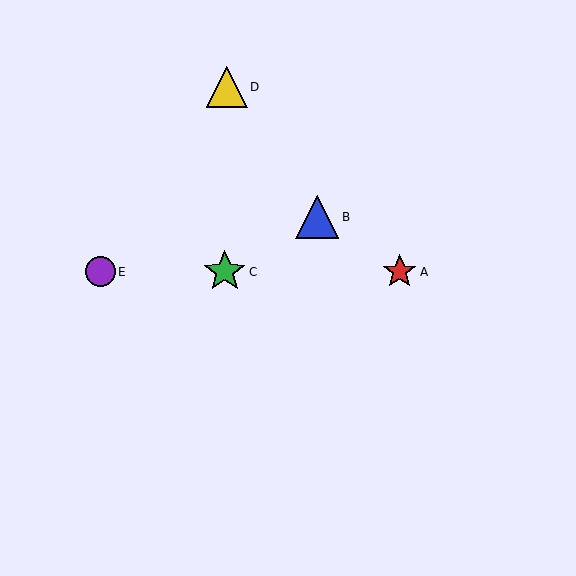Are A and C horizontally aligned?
Yes, both are at y≈272.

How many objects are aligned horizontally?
3 objects (A, C, E) are aligned horizontally.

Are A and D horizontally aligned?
No, A is at y≈272 and D is at y≈87.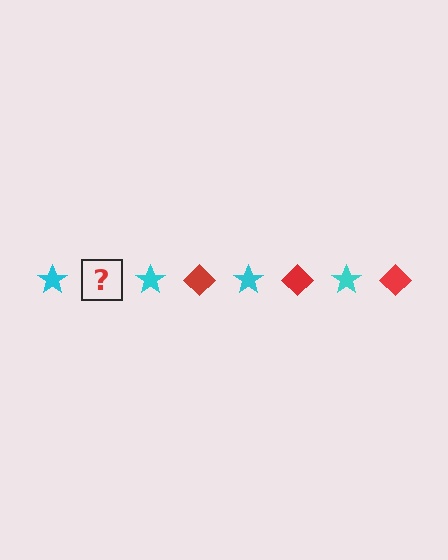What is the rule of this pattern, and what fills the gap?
The rule is that the pattern alternates between cyan star and red diamond. The gap should be filled with a red diamond.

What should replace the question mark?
The question mark should be replaced with a red diamond.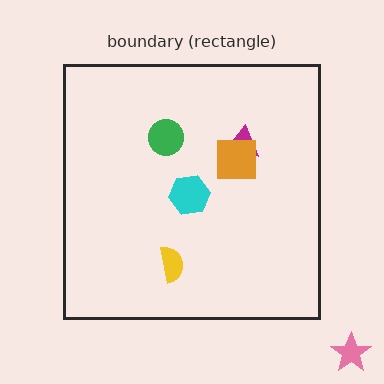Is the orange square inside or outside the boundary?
Inside.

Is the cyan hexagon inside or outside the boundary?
Inside.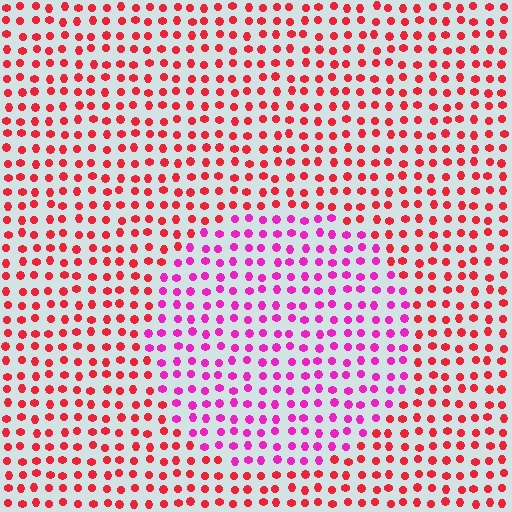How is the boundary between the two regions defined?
The boundary is defined purely by a slight shift in hue (about 42 degrees). Spacing, size, and orientation are identical on both sides.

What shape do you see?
I see a circle.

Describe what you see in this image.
The image is filled with small red elements in a uniform arrangement. A circle-shaped region is visible where the elements are tinted to a slightly different hue, forming a subtle color boundary.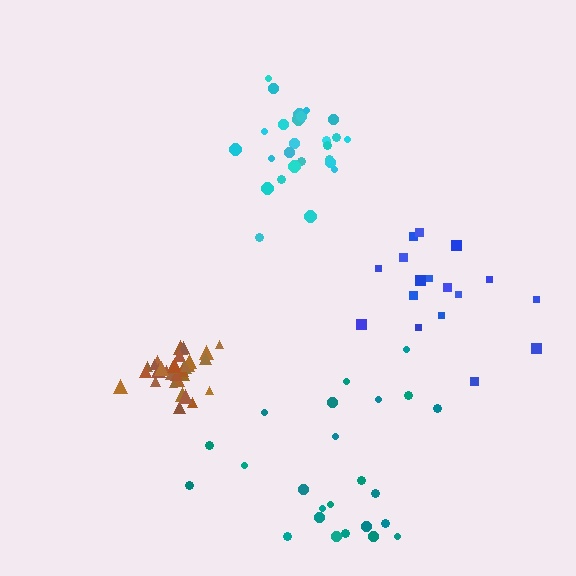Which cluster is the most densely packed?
Brown.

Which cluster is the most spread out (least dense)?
Teal.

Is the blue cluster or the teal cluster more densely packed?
Blue.